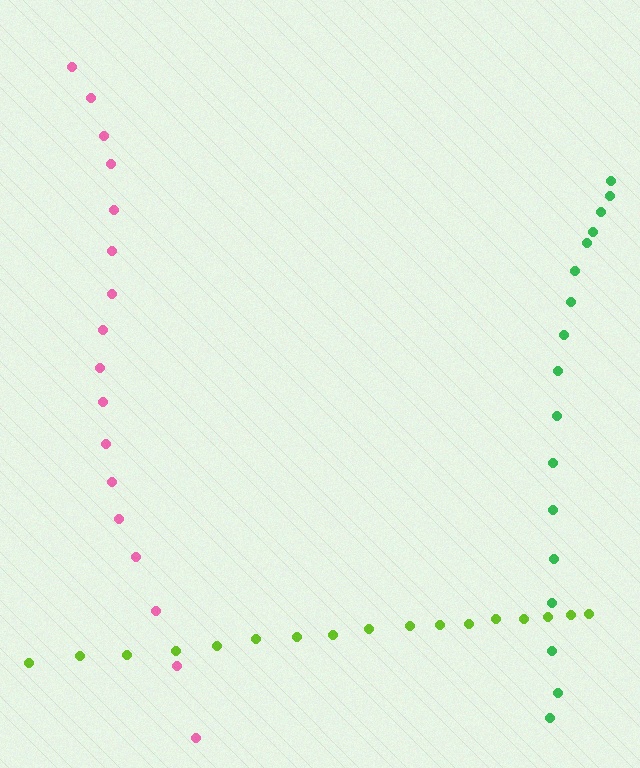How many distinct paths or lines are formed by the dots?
There are 3 distinct paths.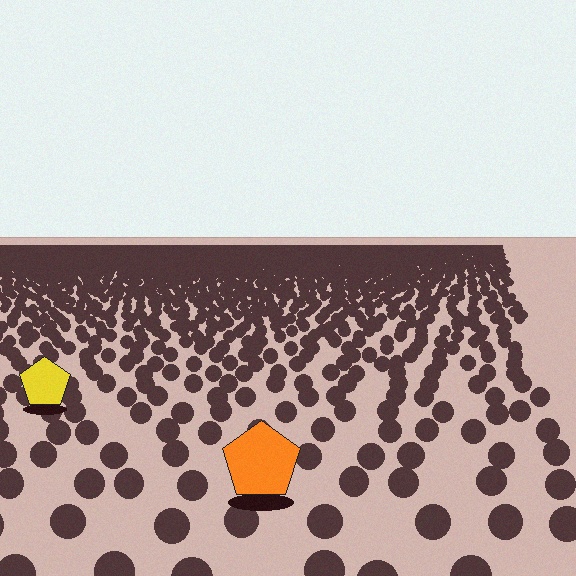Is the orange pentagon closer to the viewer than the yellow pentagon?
Yes. The orange pentagon is closer — you can tell from the texture gradient: the ground texture is coarser near it.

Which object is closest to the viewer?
The orange pentagon is closest. The texture marks near it are larger and more spread out.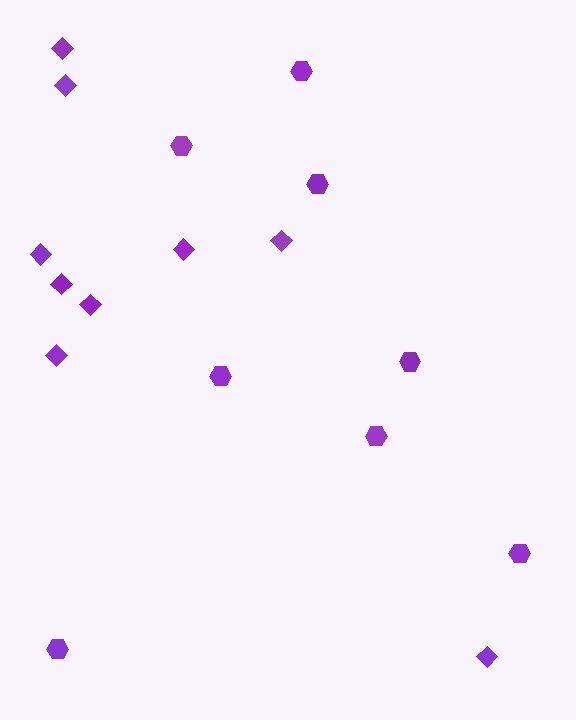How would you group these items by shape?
There are 2 groups: one group of diamonds (9) and one group of hexagons (8).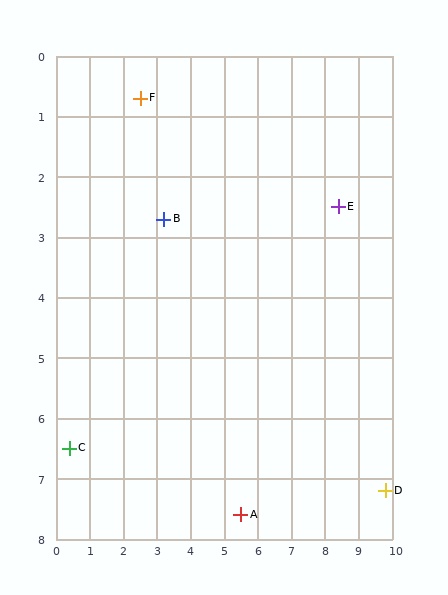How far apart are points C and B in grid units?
Points C and B are about 4.7 grid units apart.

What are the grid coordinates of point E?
Point E is at approximately (8.4, 2.5).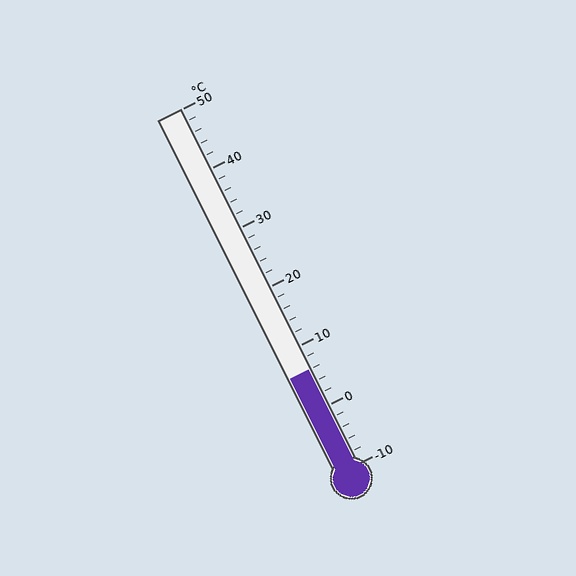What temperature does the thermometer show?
The thermometer shows approximately 6°C.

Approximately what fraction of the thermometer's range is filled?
The thermometer is filled to approximately 25% of its range.